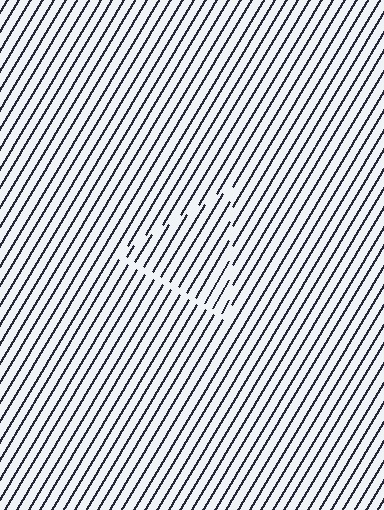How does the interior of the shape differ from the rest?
The interior of the shape contains the same grating, shifted by half a period — the contour is defined by the phase discontinuity where line-ends from the inner and outer gratings abut.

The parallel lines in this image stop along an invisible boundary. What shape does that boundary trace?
An illusory triangle. The interior of the shape contains the same grating, shifted by half a period — the contour is defined by the phase discontinuity where line-ends from the inner and outer gratings abut.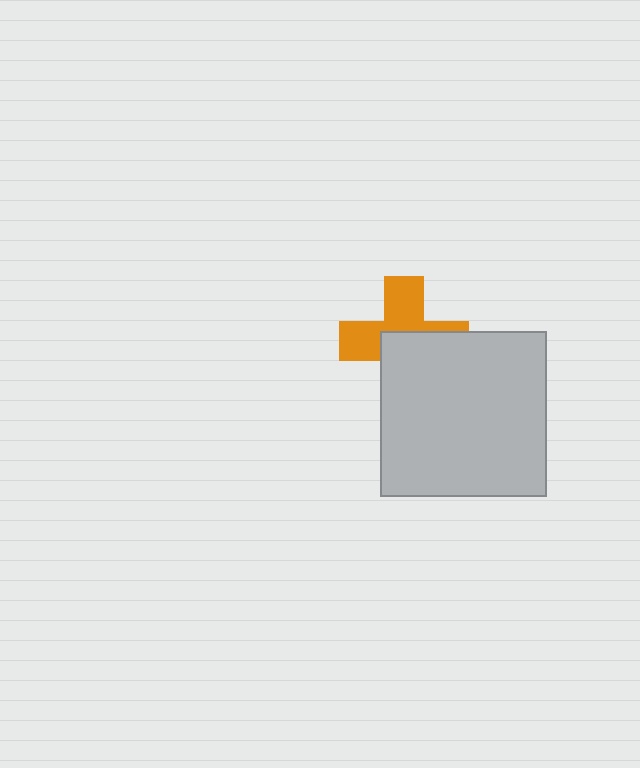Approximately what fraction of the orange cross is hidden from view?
Roughly 51% of the orange cross is hidden behind the light gray square.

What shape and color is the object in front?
The object in front is a light gray square.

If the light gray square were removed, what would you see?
You would see the complete orange cross.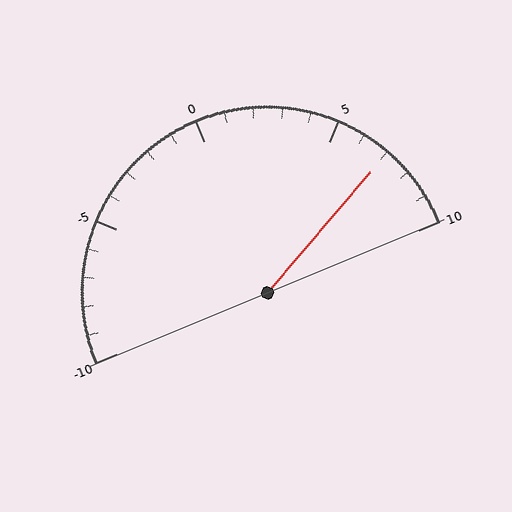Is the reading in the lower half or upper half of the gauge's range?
The reading is in the upper half of the range (-10 to 10).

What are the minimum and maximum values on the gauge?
The gauge ranges from -10 to 10.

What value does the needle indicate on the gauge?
The needle indicates approximately 7.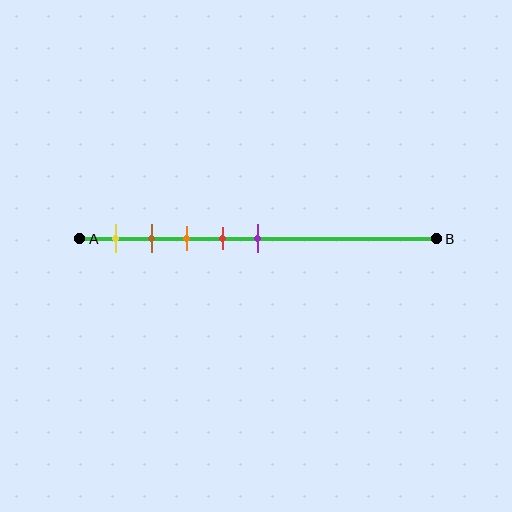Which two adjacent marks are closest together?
The brown and orange marks are the closest adjacent pair.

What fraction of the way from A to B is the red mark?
The red mark is approximately 40% (0.4) of the way from A to B.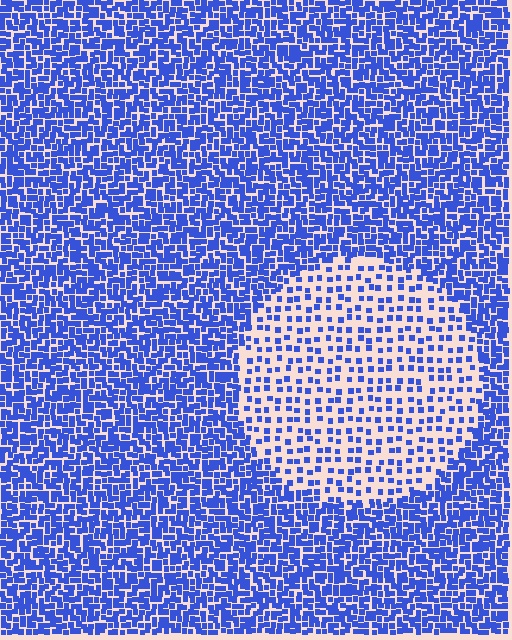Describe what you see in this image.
The image contains small blue elements arranged at two different densities. A circle-shaped region is visible where the elements are less densely packed than the surrounding area.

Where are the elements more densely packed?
The elements are more densely packed outside the circle boundary.